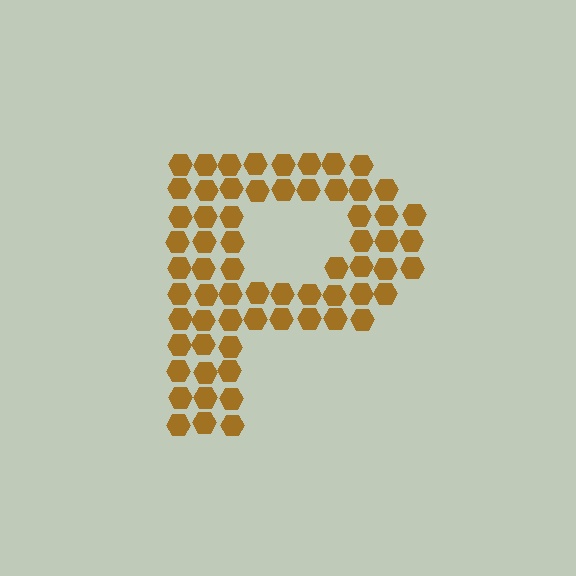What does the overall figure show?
The overall figure shows the letter P.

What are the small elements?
The small elements are hexagons.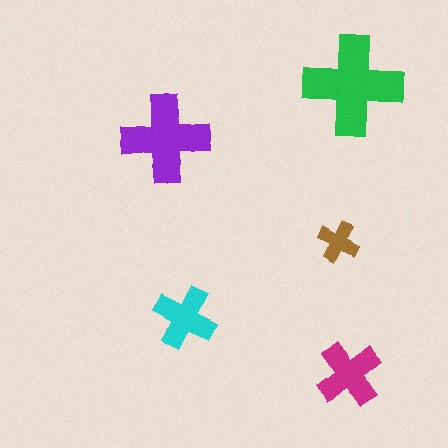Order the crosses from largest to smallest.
the green one, the purple one, the magenta one, the cyan one, the brown one.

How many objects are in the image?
There are 5 objects in the image.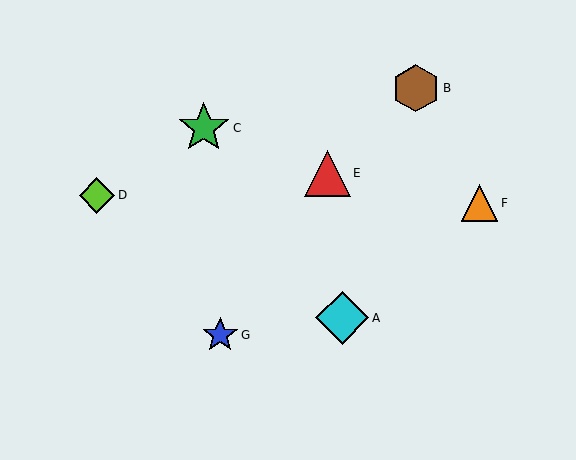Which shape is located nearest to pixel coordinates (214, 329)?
The blue star (labeled G) at (220, 335) is nearest to that location.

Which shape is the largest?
The cyan diamond (labeled A) is the largest.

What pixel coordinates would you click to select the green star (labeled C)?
Click at (204, 128) to select the green star C.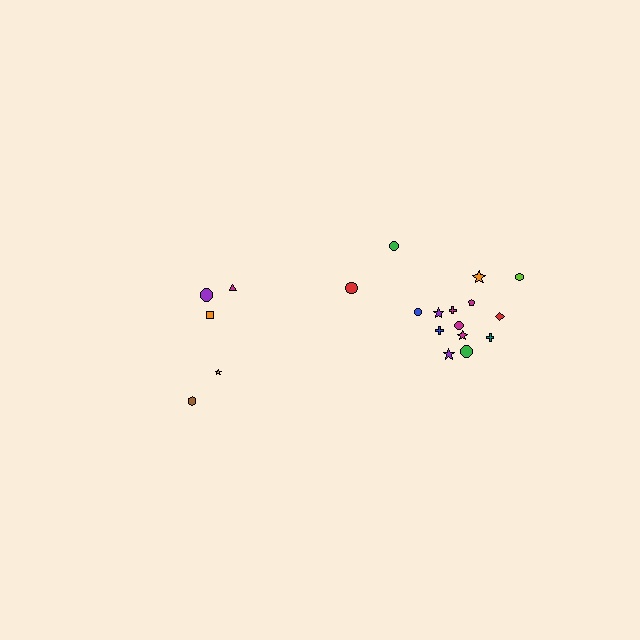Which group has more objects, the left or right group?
The right group.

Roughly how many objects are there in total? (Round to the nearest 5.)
Roughly 20 objects in total.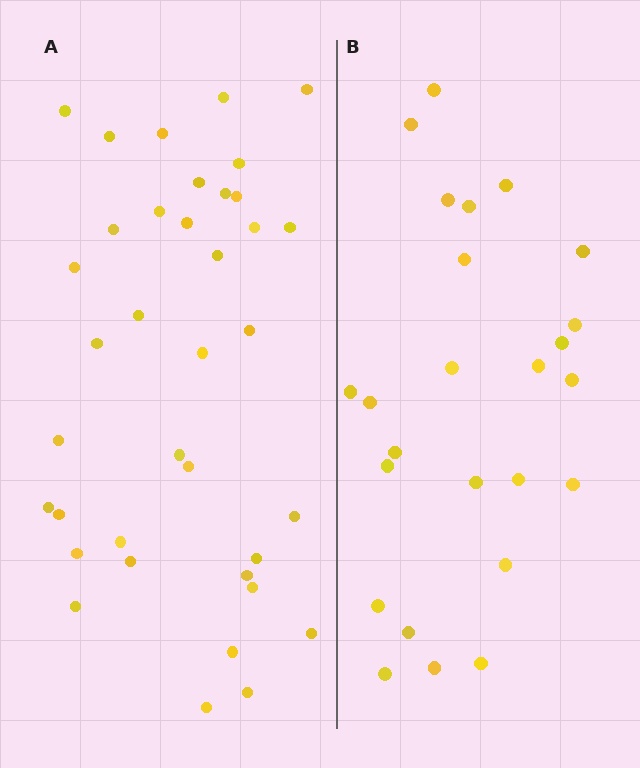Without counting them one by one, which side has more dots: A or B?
Region A (the left region) has more dots.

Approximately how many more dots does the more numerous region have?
Region A has roughly 12 or so more dots than region B.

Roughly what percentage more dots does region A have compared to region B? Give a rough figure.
About 50% more.